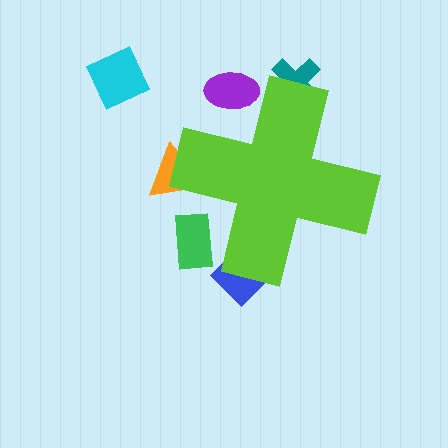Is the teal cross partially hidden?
Yes, the teal cross is partially hidden behind the lime cross.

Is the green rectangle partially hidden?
Yes, the green rectangle is partially hidden behind the lime cross.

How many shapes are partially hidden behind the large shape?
5 shapes are partially hidden.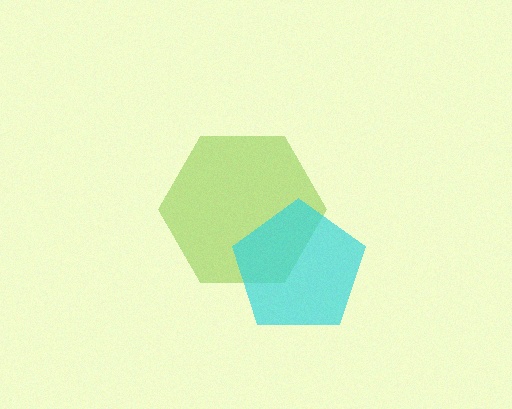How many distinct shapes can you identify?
There are 2 distinct shapes: a lime hexagon, a cyan pentagon.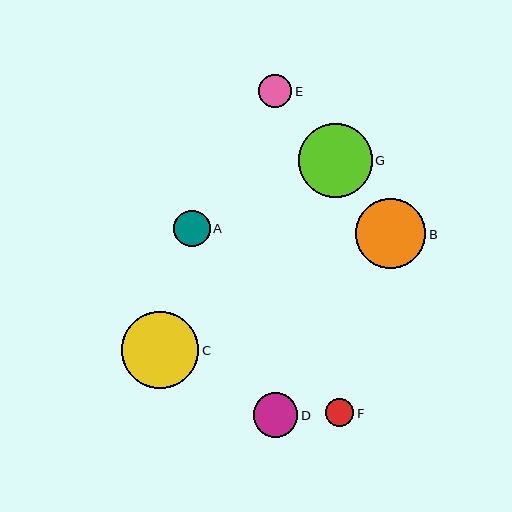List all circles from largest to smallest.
From largest to smallest: C, G, B, D, A, E, F.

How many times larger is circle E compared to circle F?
Circle E is approximately 1.2 times the size of circle F.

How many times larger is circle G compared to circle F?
Circle G is approximately 2.7 times the size of circle F.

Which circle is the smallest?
Circle F is the smallest with a size of approximately 28 pixels.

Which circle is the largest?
Circle C is the largest with a size of approximately 77 pixels.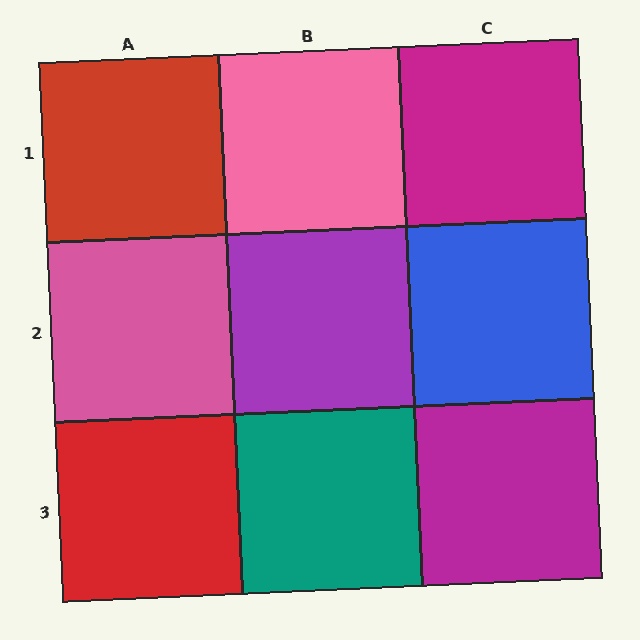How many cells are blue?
1 cell is blue.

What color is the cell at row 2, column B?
Purple.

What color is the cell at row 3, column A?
Red.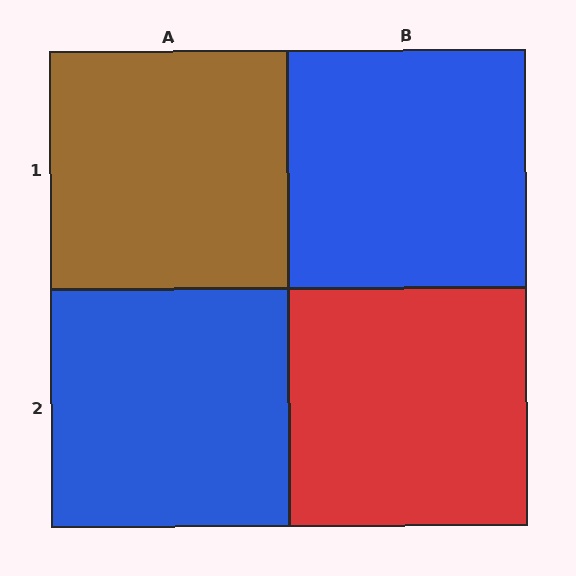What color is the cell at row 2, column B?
Red.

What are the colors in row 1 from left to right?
Brown, blue.